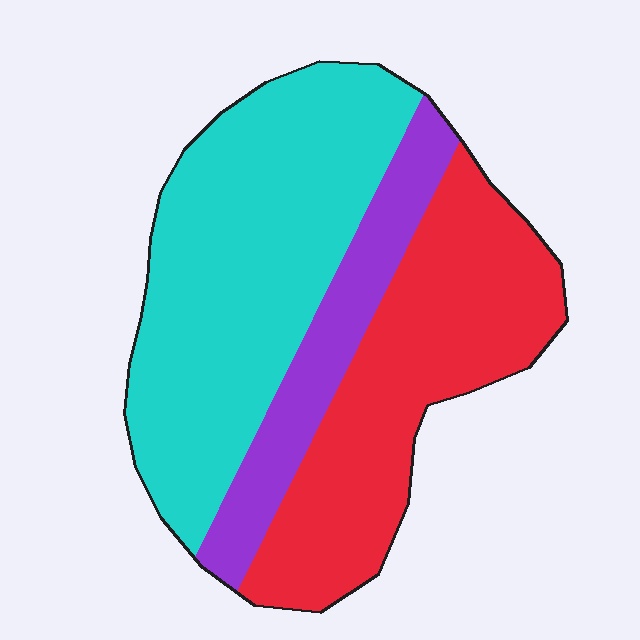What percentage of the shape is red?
Red takes up about three eighths (3/8) of the shape.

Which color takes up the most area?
Cyan, at roughly 45%.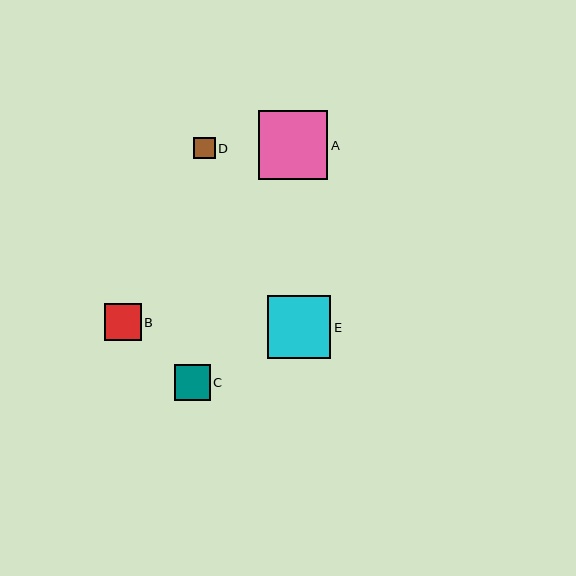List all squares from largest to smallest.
From largest to smallest: A, E, B, C, D.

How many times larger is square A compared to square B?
Square A is approximately 1.8 times the size of square B.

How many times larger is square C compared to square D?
Square C is approximately 1.7 times the size of square D.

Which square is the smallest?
Square D is the smallest with a size of approximately 21 pixels.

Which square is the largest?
Square A is the largest with a size of approximately 69 pixels.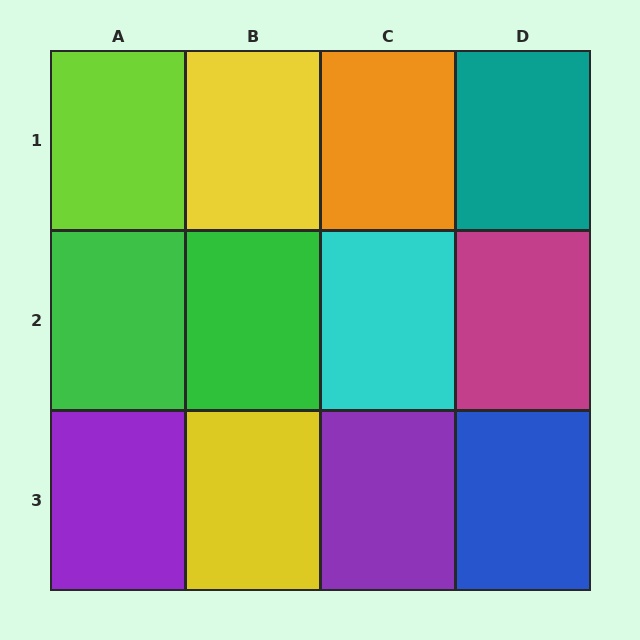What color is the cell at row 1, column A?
Lime.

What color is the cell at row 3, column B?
Yellow.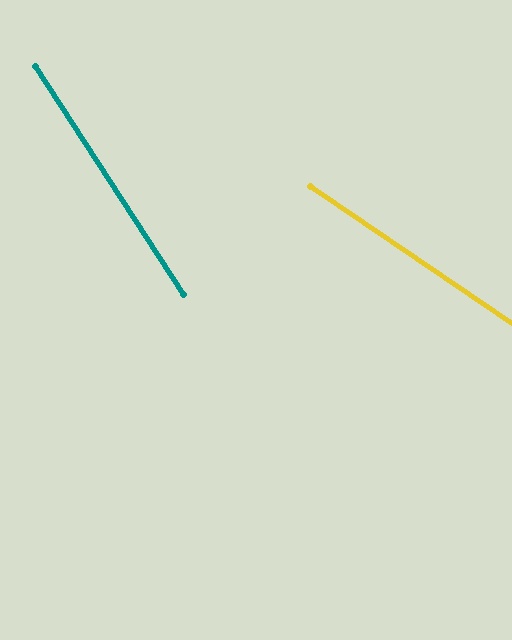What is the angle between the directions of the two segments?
Approximately 23 degrees.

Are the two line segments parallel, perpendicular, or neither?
Neither parallel nor perpendicular — they differ by about 23°.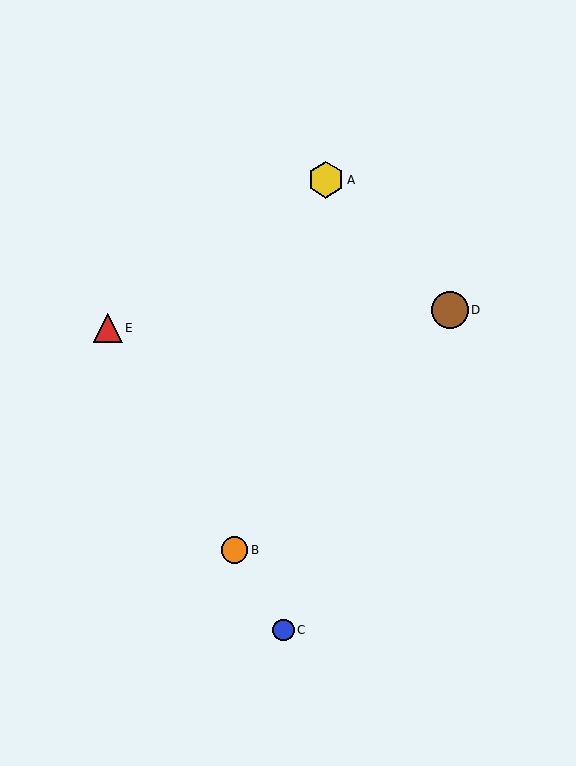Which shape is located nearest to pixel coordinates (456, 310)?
The brown circle (labeled D) at (450, 310) is nearest to that location.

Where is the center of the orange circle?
The center of the orange circle is at (235, 550).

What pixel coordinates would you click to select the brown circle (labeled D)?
Click at (450, 310) to select the brown circle D.